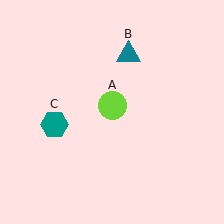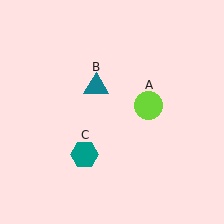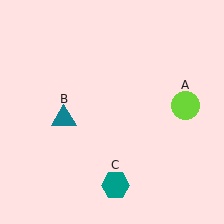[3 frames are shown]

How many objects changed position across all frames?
3 objects changed position: lime circle (object A), teal triangle (object B), teal hexagon (object C).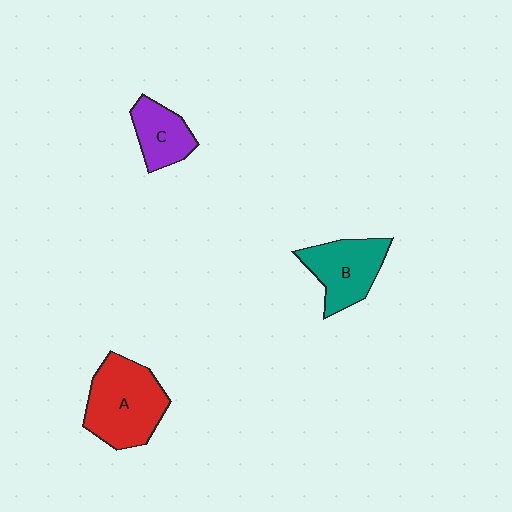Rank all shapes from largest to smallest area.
From largest to smallest: A (red), B (teal), C (purple).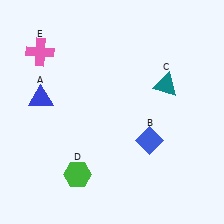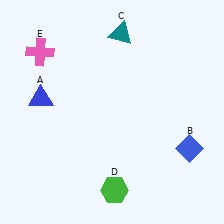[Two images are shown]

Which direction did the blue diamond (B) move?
The blue diamond (B) moved right.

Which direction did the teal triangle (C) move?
The teal triangle (C) moved up.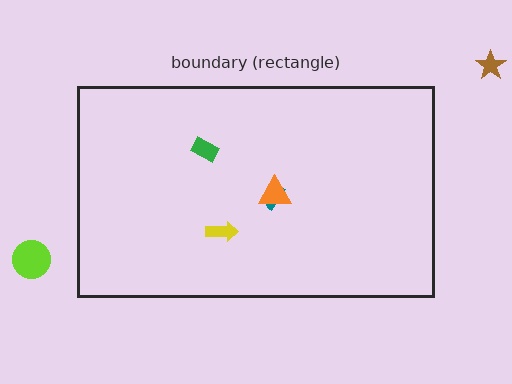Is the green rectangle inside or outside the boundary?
Inside.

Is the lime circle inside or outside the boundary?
Outside.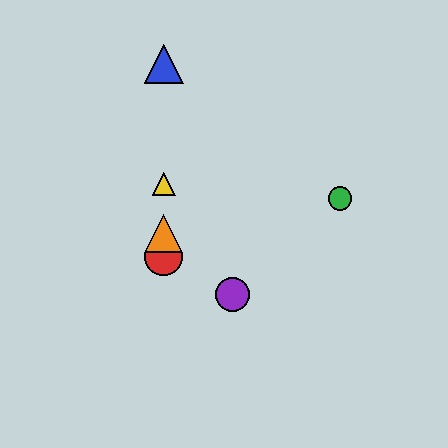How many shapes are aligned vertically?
4 shapes (the red circle, the blue triangle, the yellow triangle, the orange triangle) are aligned vertically.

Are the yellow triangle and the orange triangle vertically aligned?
Yes, both are at x≈164.